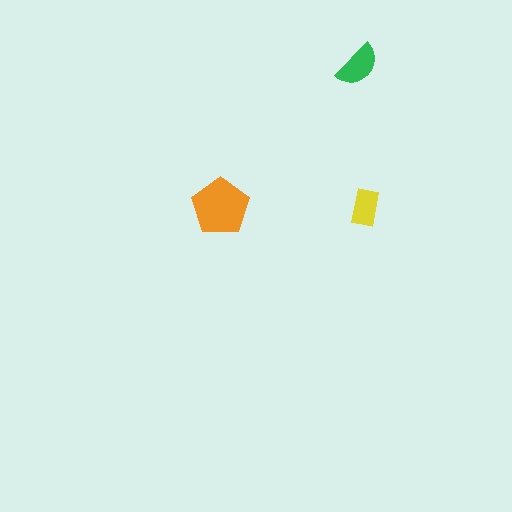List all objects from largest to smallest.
The orange pentagon, the green semicircle, the yellow rectangle.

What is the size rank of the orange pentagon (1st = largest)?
1st.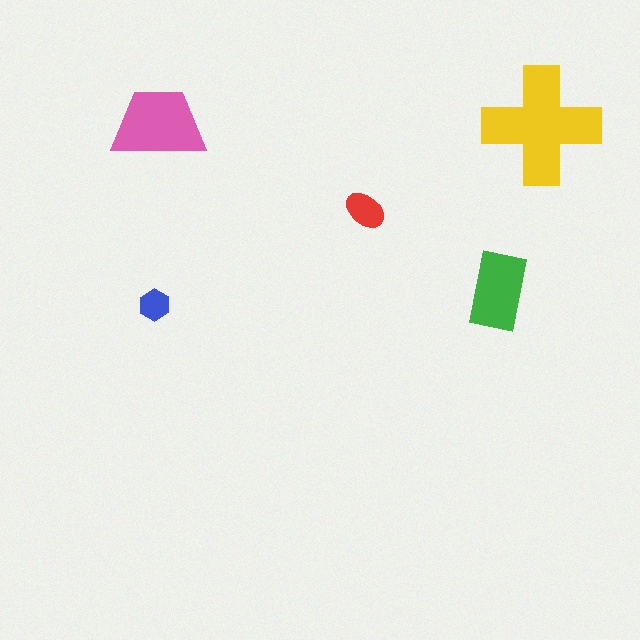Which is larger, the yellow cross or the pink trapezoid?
The yellow cross.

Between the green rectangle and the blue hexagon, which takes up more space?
The green rectangle.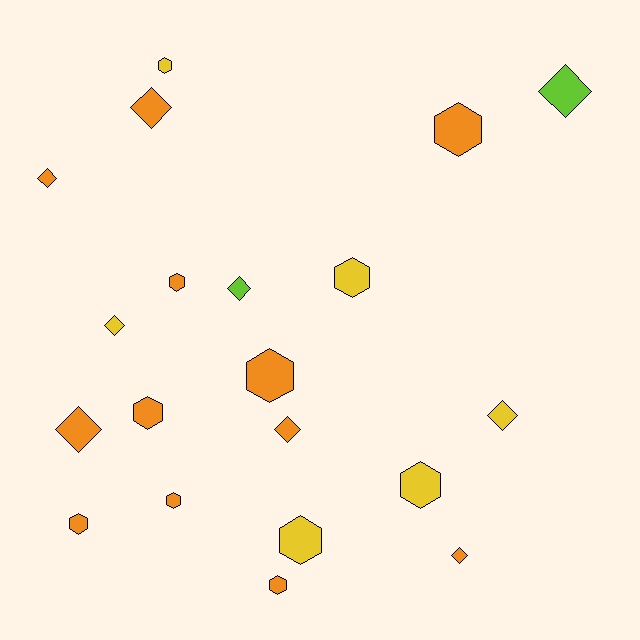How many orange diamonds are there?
There are 5 orange diamonds.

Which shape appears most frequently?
Hexagon, with 11 objects.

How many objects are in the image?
There are 20 objects.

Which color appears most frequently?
Orange, with 12 objects.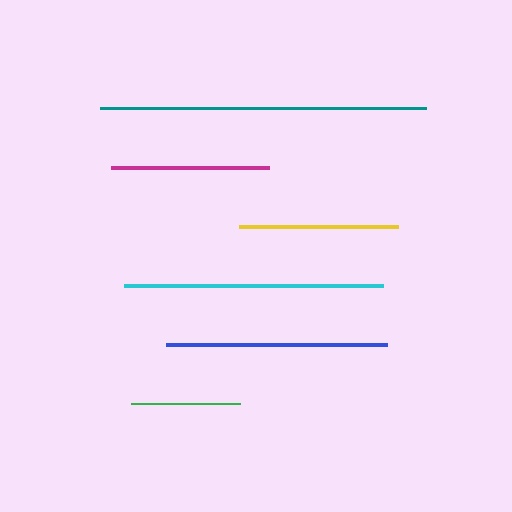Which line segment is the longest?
The teal line is the longest at approximately 326 pixels.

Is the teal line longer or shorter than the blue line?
The teal line is longer than the blue line.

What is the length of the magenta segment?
The magenta segment is approximately 157 pixels long.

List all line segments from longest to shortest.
From longest to shortest: teal, cyan, blue, yellow, magenta, green.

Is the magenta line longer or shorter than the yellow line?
The yellow line is longer than the magenta line.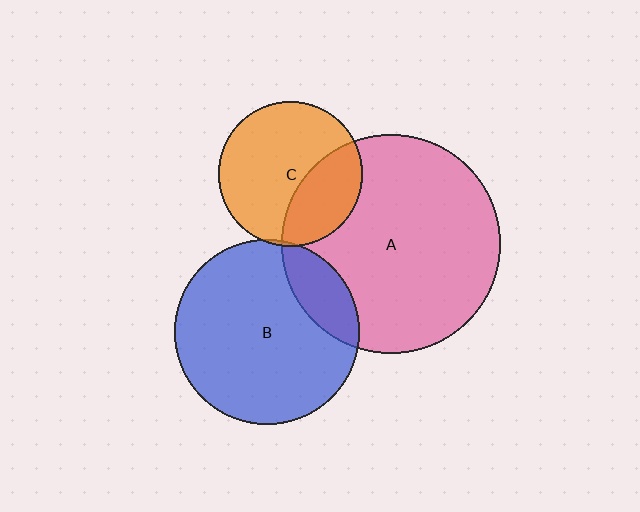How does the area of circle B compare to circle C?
Approximately 1.6 times.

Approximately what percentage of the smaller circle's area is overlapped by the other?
Approximately 30%.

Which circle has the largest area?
Circle A (pink).